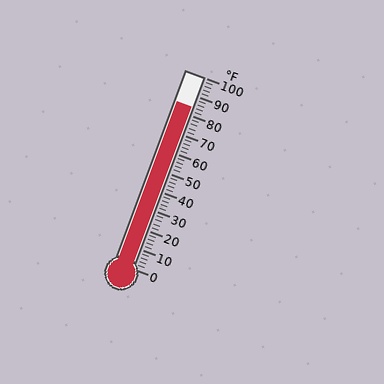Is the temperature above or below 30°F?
The temperature is above 30°F.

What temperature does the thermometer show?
The thermometer shows approximately 84°F.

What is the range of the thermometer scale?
The thermometer scale ranges from 0°F to 100°F.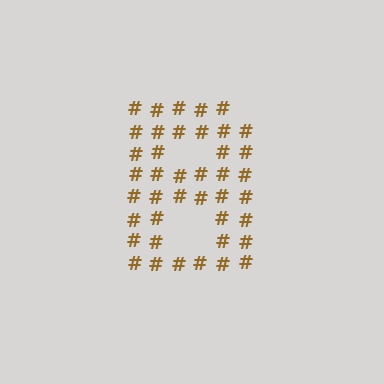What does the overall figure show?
The overall figure shows the letter B.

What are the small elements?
The small elements are hash symbols.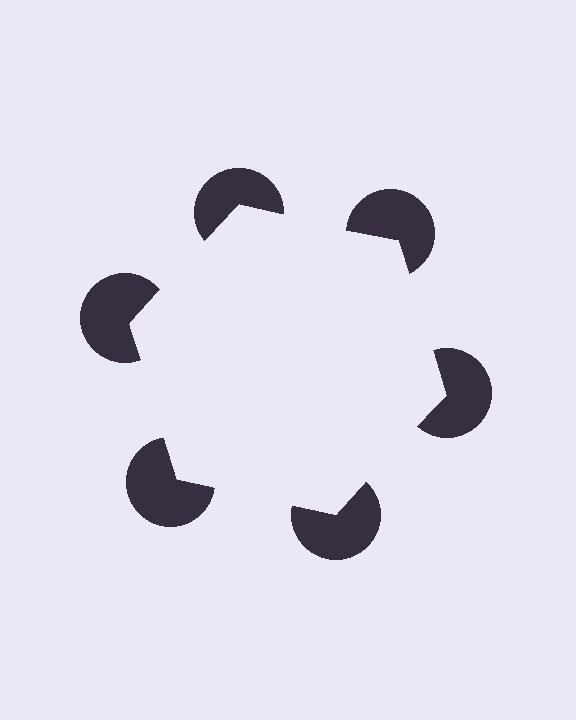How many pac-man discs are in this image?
There are 6 — one at each vertex of the illusory hexagon.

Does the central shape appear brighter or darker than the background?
It typically appears slightly brighter than the background, even though no actual brightness change is drawn.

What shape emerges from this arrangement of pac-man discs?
An illusory hexagon — its edges are inferred from the aligned wedge cuts in the pac-man discs, not physically drawn.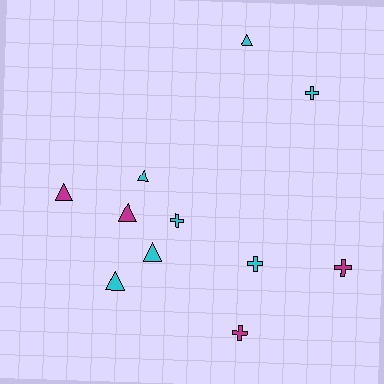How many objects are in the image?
There are 11 objects.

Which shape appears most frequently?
Triangle, with 6 objects.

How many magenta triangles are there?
There are 2 magenta triangles.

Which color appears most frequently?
Cyan, with 7 objects.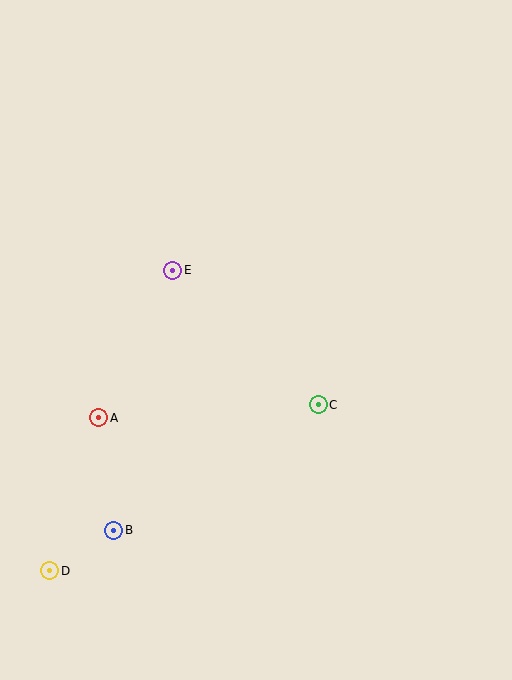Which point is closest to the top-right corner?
Point E is closest to the top-right corner.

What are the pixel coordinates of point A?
Point A is at (99, 418).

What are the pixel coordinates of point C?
Point C is at (318, 405).